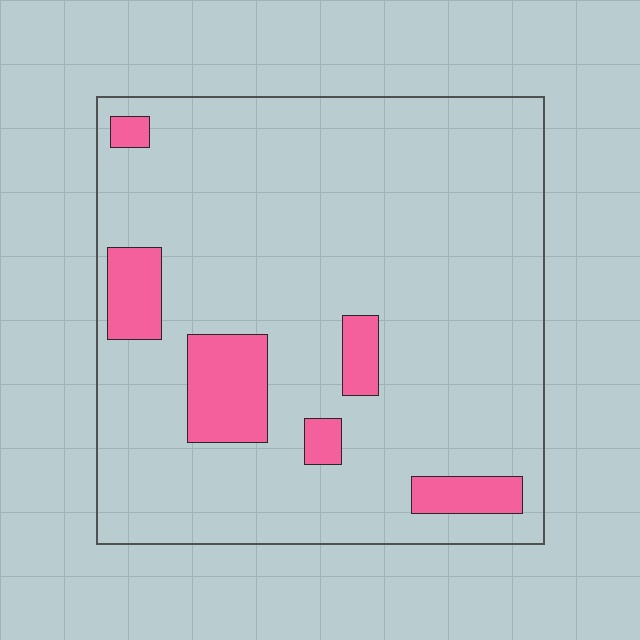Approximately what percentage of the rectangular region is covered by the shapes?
Approximately 10%.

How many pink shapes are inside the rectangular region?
6.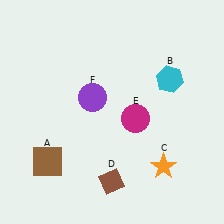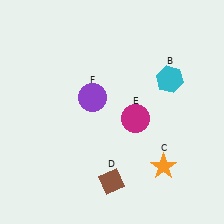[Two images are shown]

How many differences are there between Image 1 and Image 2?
There is 1 difference between the two images.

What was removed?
The brown square (A) was removed in Image 2.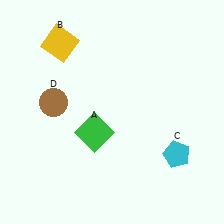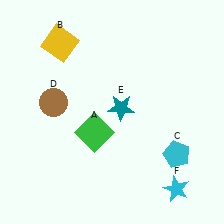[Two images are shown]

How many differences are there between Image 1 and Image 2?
There are 2 differences between the two images.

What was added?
A teal star (E), a cyan star (F) were added in Image 2.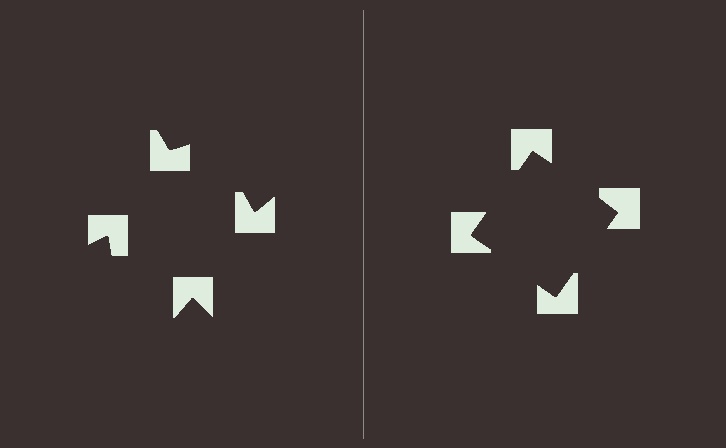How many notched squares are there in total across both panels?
8 — 4 on each side.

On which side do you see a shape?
An illusory square appears on the right side. On the left side the wedge cuts are rotated, so no coherent shape forms.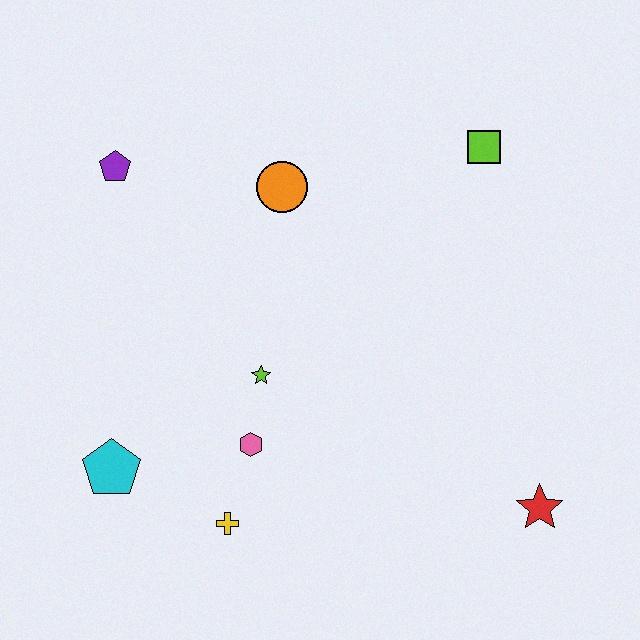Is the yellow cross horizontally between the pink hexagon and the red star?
No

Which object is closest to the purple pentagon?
The orange circle is closest to the purple pentagon.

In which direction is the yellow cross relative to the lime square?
The yellow cross is below the lime square.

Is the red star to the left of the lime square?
No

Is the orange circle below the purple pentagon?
Yes